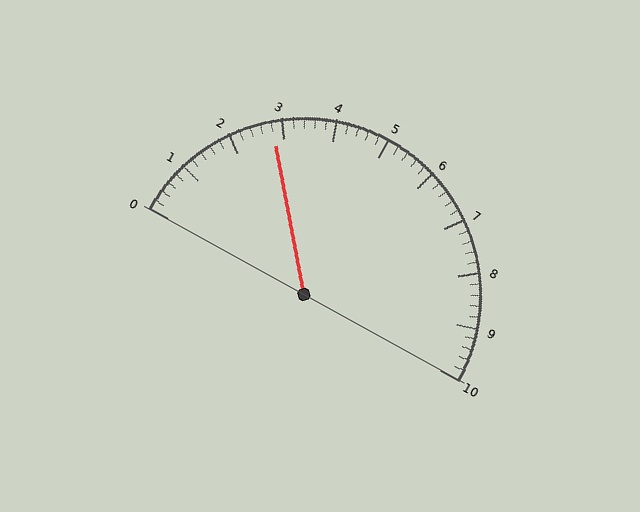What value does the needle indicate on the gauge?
The needle indicates approximately 2.8.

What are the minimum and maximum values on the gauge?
The gauge ranges from 0 to 10.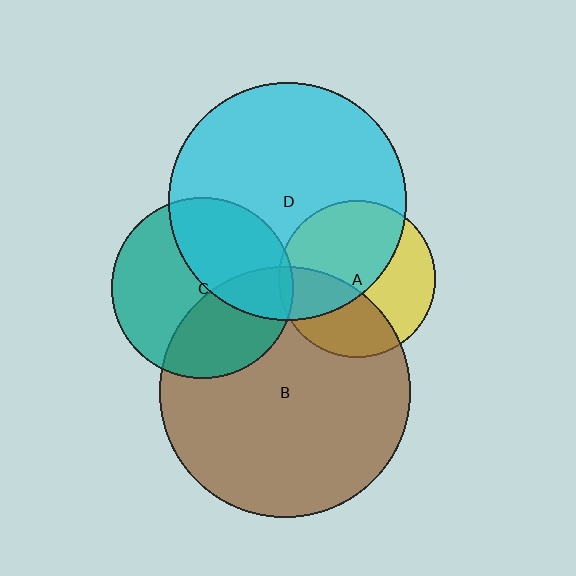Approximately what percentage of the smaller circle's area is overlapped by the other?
Approximately 55%.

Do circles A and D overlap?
Yes.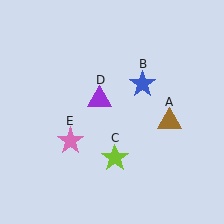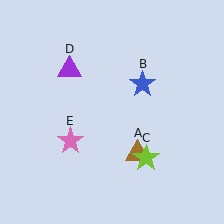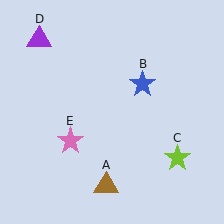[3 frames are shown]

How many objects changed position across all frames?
3 objects changed position: brown triangle (object A), lime star (object C), purple triangle (object D).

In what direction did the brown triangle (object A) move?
The brown triangle (object A) moved down and to the left.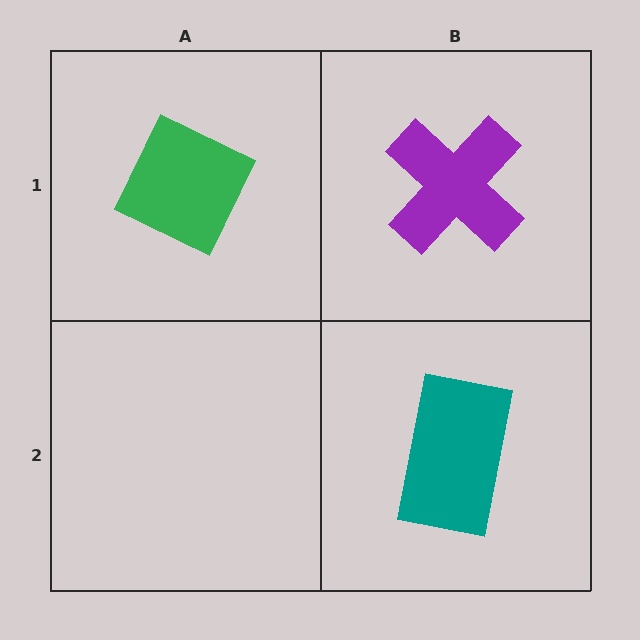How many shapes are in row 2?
1 shape.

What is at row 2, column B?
A teal rectangle.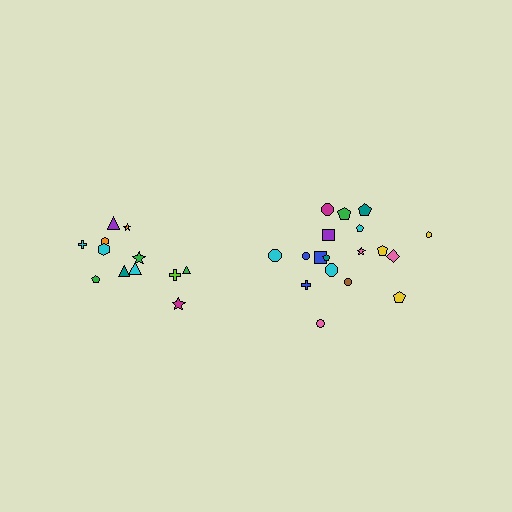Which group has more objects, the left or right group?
The right group.